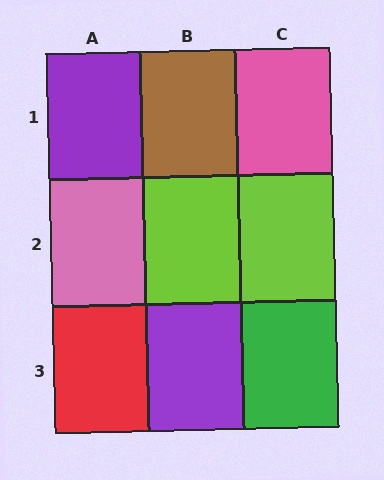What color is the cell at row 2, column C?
Lime.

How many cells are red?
1 cell is red.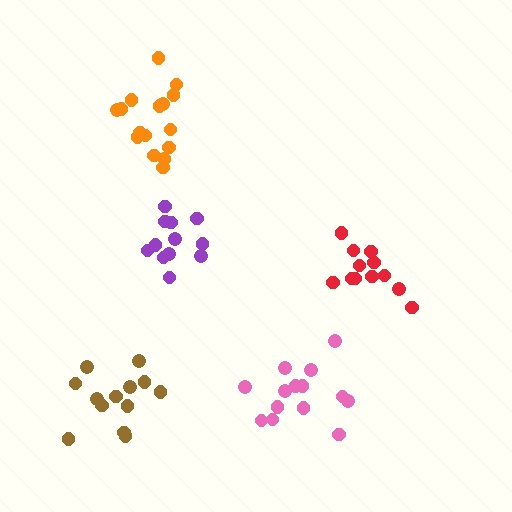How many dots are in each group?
Group 1: 16 dots, Group 2: 14 dots, Group 3: 12 dots, Group 4: 12 dots, Group 5: 13 dots (67 total).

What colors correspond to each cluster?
The clusters are colored: orange, pink, purple, red, brown.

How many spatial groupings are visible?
There are 5 spatial groupings.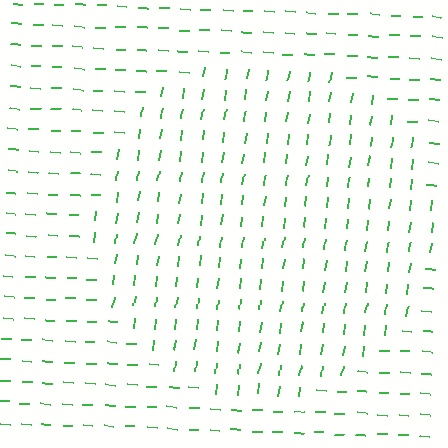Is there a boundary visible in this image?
Yes, there is a texture boundary formed by a change in line orientation.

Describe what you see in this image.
The image is filled with small green line segments. A circle region in the image has lines oriented differently from the surrounding lines, creating a visible texture boundary.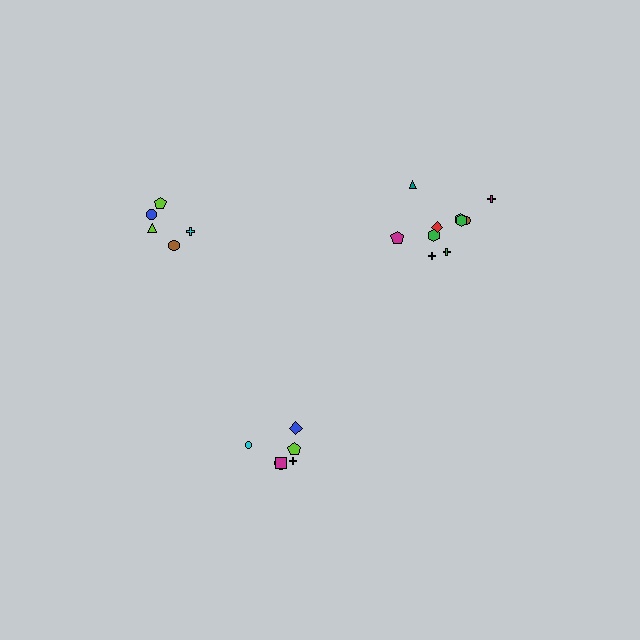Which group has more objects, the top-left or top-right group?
The top-right group.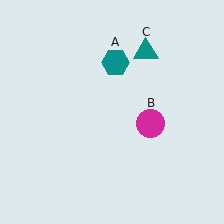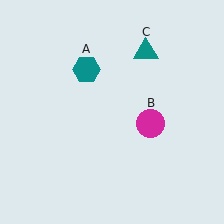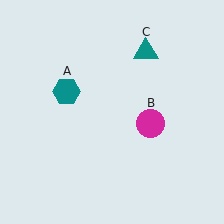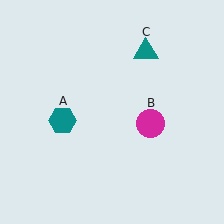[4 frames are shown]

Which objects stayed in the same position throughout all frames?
Magenta circle (object B) and teal triangle (object C) remained stationary.